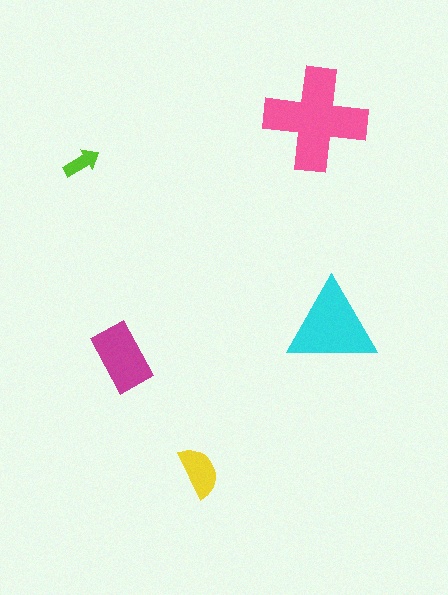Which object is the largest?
The pink cross.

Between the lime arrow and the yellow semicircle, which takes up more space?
The yellow semicircle.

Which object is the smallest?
The lime arrow.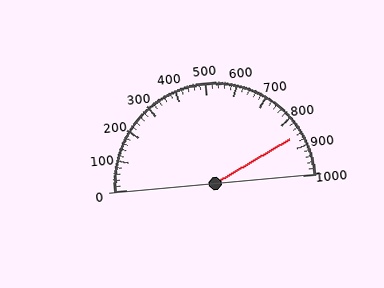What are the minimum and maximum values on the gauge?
The gauge ranges from 0 to 1000.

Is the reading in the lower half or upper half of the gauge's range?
The reading is in the upper half of the range (0 to 1000).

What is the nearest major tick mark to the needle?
The nearest major tick mark is 900.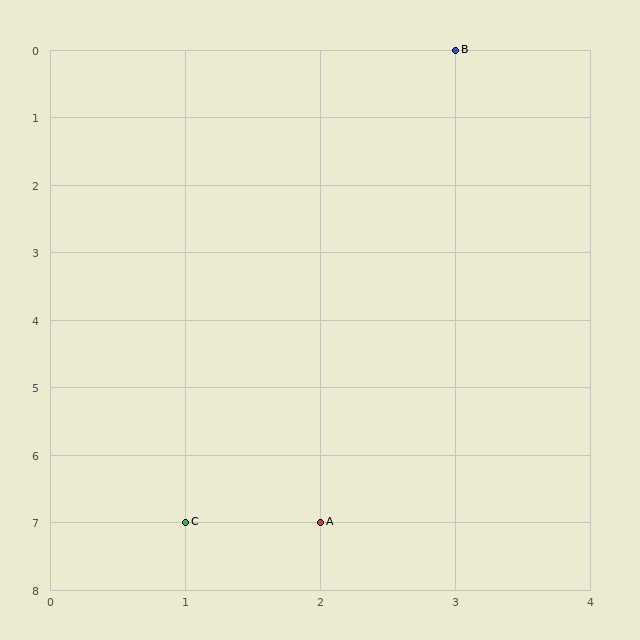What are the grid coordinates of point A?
Point A is at grid coordinates (2, 7).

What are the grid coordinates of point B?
Point B is at grid coordinates (3, 0).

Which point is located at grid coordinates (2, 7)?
Point A is at (2, 7).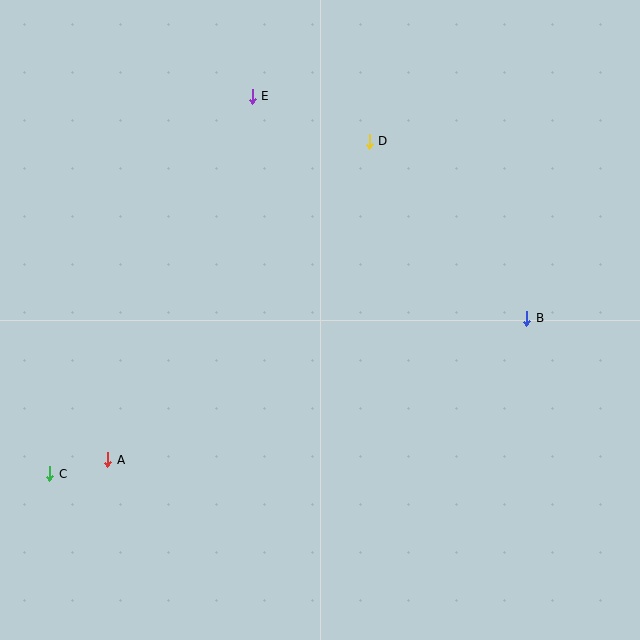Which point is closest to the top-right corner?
Point D is closest to the top-right corner.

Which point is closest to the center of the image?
Point D at (369, 141) is closest to the center.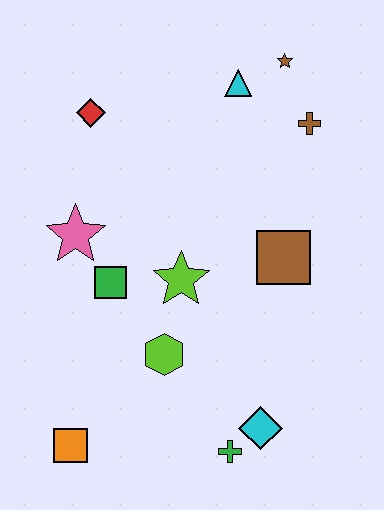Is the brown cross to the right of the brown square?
Yes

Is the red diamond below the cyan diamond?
No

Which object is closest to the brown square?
The lime star is closest to the brown square.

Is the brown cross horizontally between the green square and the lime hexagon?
No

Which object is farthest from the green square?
The brown star is farthest from the green square.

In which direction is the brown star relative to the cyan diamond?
The brown star is above the cyan diamond.